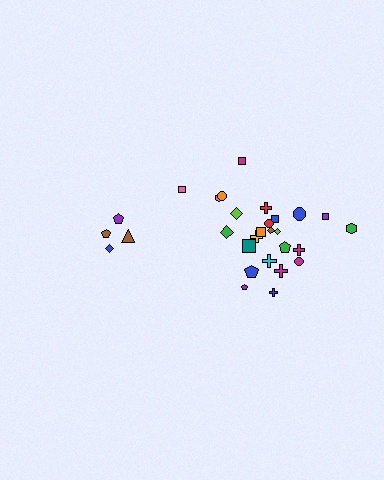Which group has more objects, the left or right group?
The right group.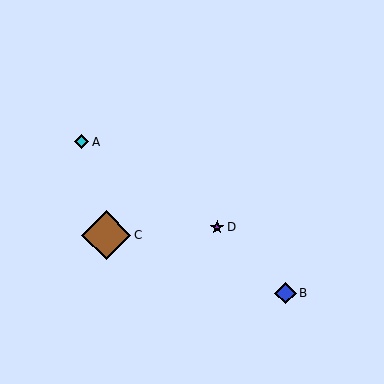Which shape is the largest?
The brown diamond (labeled C) is the largest.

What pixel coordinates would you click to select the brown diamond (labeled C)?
Click at (106, 235) to select the brown diamond C.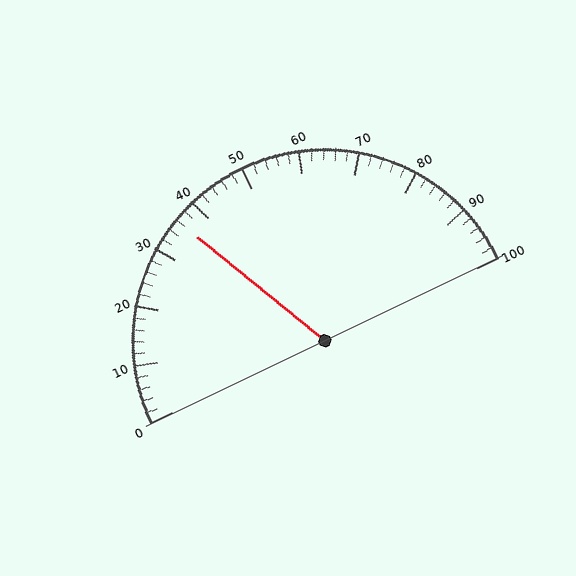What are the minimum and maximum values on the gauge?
The gauge ranges from 0 to 100.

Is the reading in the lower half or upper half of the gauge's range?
The reading is in the lower half of the range (0 to 100).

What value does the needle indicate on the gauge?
The needle indicates approximately 36.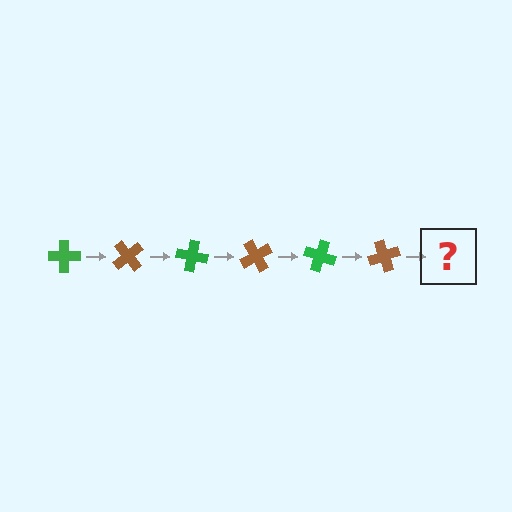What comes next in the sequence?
The next element should be a green cross, rotated 300 degrees from the start.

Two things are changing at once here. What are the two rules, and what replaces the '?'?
The two rules are that it rotates 50 degrees each step and the color cycles through green and brown. The '?' should be a green cross, rotated 300 degrees from the start.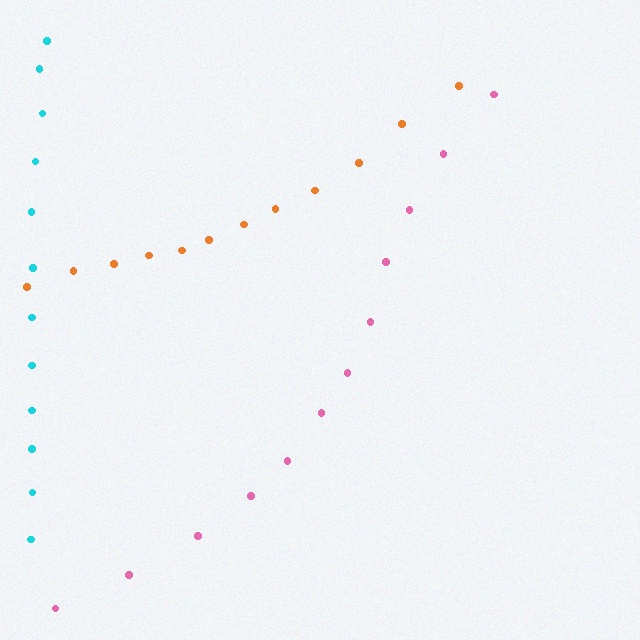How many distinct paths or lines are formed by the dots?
There are 3 distinct paths.